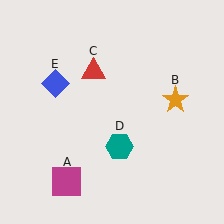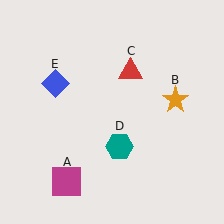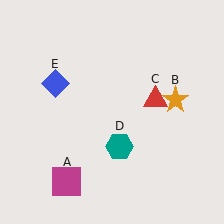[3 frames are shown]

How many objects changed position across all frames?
1 object changed position: red triangle (object C).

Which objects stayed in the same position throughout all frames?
Magenta square (object A) and orange star (object B) and teal hexagon (object D) and blue diamond (object E) remained stationary.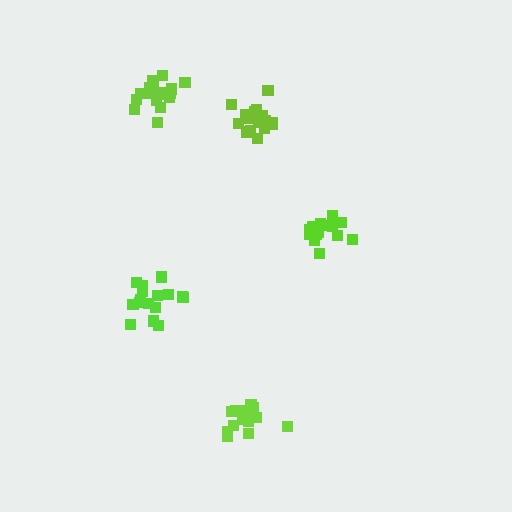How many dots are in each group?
Group 1: 16 dots, Group 2: 15 dots, Group 3: 19 dots, Group 4: 14 dots, Group 5: 19 dots (83 total).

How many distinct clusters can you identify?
There are 5 distinct clusters.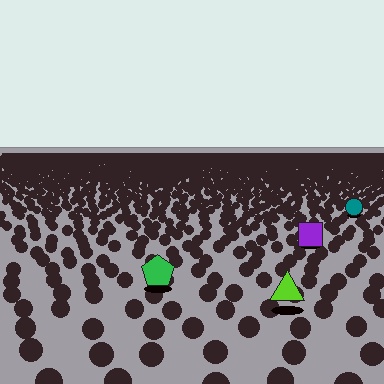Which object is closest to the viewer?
The lime triangle is closest. The texture marks near it are larger and more spread out.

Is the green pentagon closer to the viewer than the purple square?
Yes. The green pentagon is closer — you can tell from the texture gradient: the ground texture is coarser near it.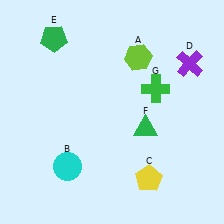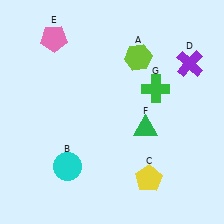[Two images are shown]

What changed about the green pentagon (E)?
In Image 1, E is green. In Image 2, it changed to pink.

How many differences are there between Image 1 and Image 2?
There is 1 difference between the two images.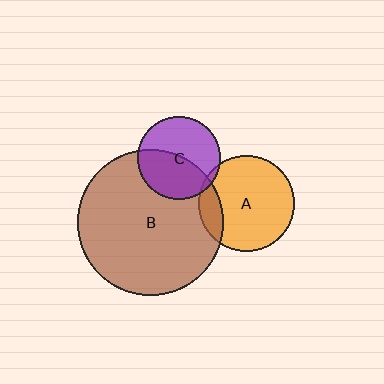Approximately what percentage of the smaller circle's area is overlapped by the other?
Approximately 15%.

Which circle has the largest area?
Circle B (brown).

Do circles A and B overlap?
Yes.